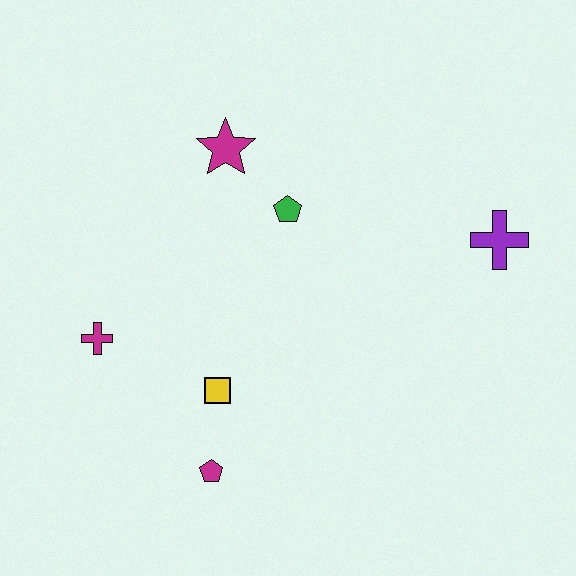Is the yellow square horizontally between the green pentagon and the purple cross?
No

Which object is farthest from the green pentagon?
The magenta pentagon is farthest from the green pentagon.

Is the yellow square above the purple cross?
No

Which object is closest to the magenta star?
The green pentagon is closest to the magenta star.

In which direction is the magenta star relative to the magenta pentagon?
The magenta star is above the magenta pentagon.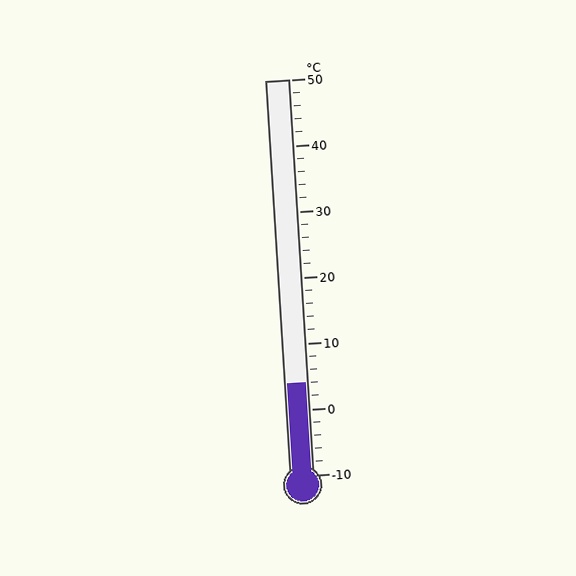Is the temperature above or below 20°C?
The temperature is below 20°C.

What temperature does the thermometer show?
The thermometer shows approximately 4°C.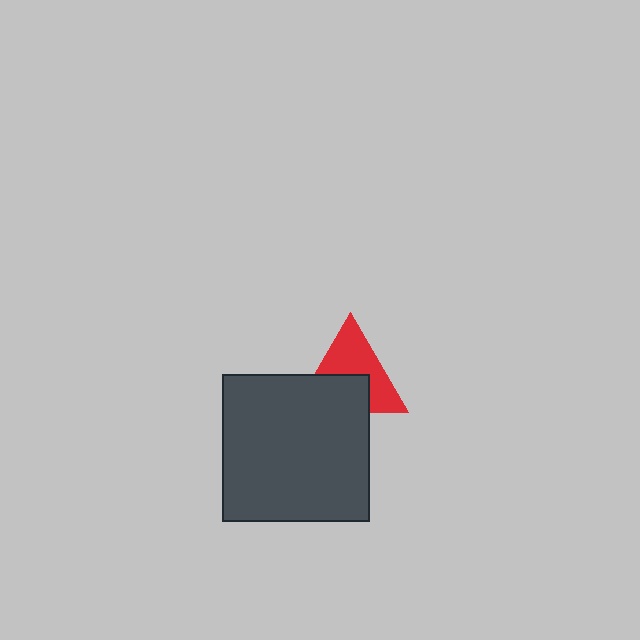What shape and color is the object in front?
The object in front is a dark gray square.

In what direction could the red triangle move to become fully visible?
The red triangle could move up. That would shift it out from behind the dark gray square entirely.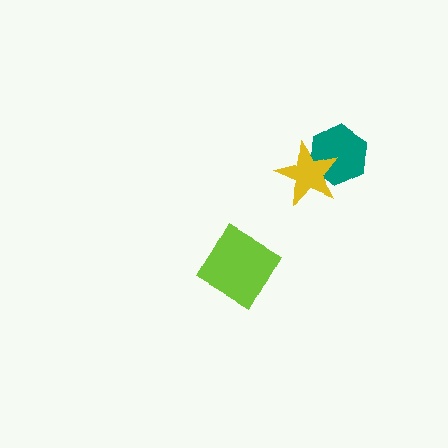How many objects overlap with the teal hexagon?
1 object overlaps with the teal hexagon.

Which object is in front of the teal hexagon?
The yellow star is in front of the teal hexagon.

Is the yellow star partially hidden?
No, no other shape covers it.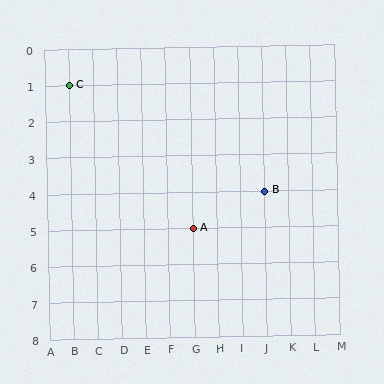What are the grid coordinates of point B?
Point B is at grid coordinates (J, 4).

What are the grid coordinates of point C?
Point C is at grid coordinates (B, 1).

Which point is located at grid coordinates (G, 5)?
Point A is at (G, 5).